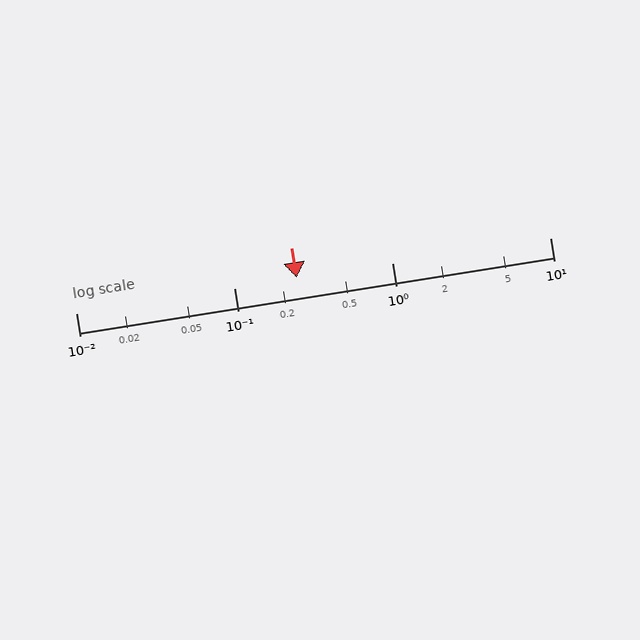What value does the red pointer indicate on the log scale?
The pointer indicates approximately 0.25.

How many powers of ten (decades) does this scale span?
The scale spans 3 decades, from 0.01 to 10.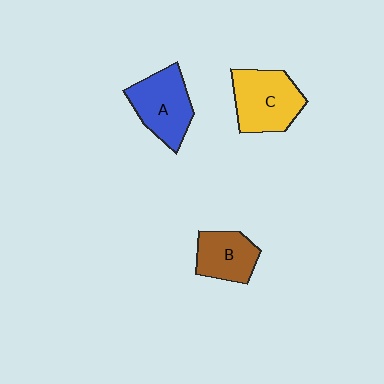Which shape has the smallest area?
Shape B (brown).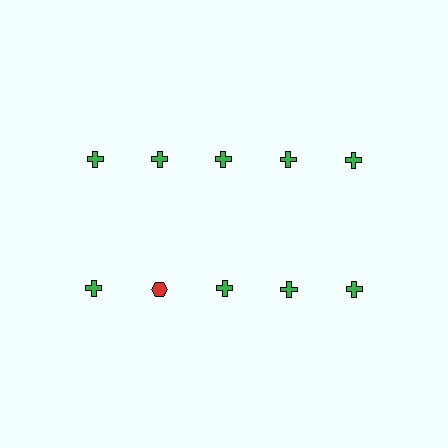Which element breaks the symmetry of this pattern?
The red hexagon in the second row, second from left column breaks the symmetry. All other shapes are green crosses.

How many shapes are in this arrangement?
There are 10 shapes arranged in a grid pattern.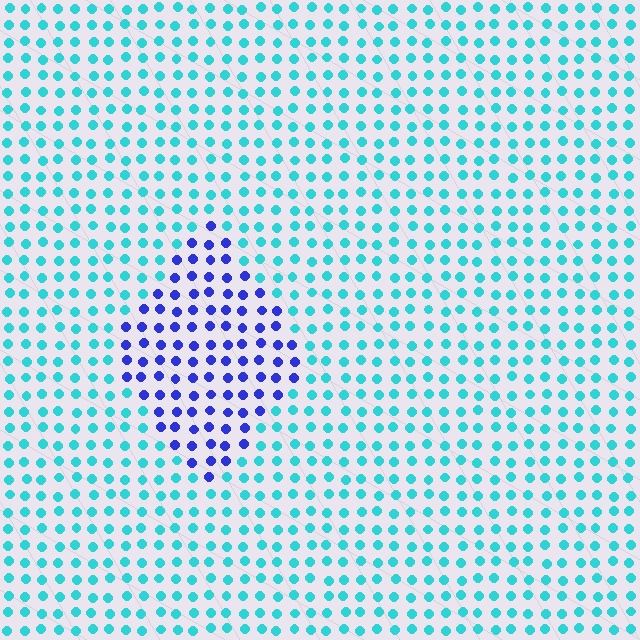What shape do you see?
I see a diamond.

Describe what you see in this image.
The image is filled with small cyan elements in a uniform arrangement. A diamond-shaped region is visible where the elements are tinted to a slightly different hue, forming a subtle color boundary.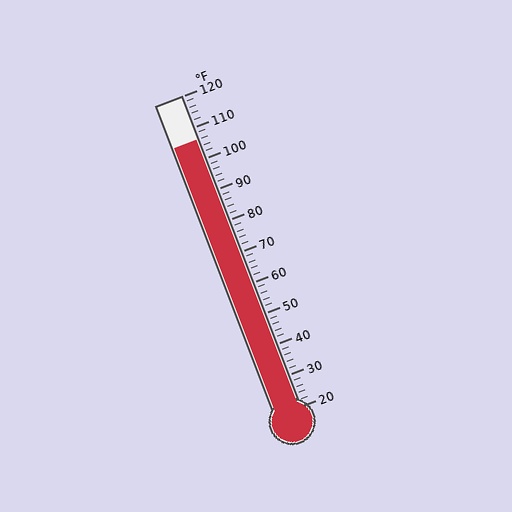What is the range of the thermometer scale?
The thermometer scale ranges from 20°F to 120°F.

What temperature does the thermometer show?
The thermometer shows approximately 106°F.